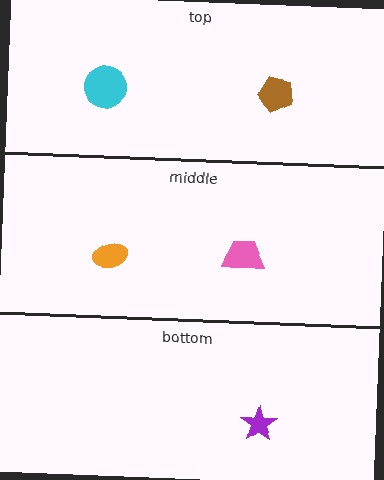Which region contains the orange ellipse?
The middle region.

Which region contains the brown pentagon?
The top region.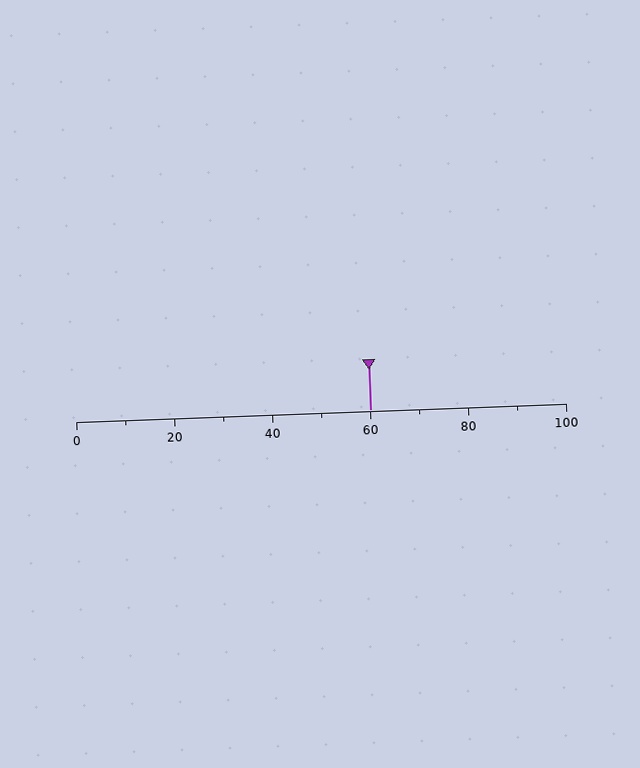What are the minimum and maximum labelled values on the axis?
The axis runs from 0 to 100.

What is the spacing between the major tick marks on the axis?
The major ticks are spaced 20 apart.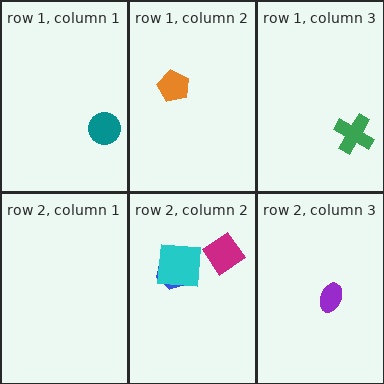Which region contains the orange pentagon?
The row 1, column 2 region.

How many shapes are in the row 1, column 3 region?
1.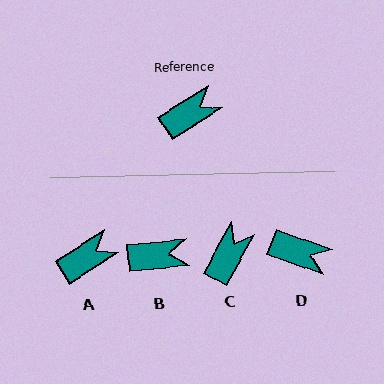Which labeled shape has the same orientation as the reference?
A.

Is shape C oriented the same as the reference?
No, it is off by about 29 degrees.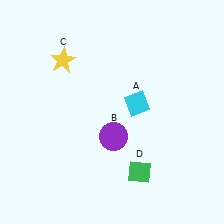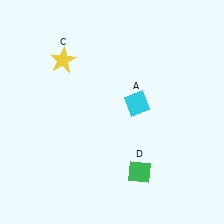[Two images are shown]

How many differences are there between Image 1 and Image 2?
There is 1 difference between the two images.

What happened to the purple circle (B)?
The purple circle (B) was removed in Image 2. It was in the bottom-right area of Image 1.